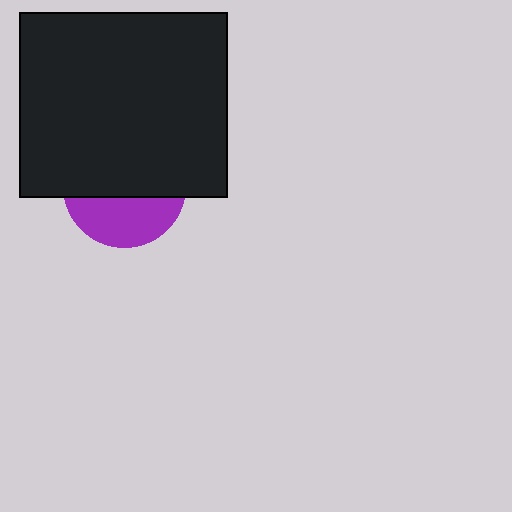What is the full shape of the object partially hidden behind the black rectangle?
The partially hidden object is a purple circle.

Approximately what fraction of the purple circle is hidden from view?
Roughly 61% of the purple circle is hidden behind the black rectangle.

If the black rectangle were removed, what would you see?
You would see the complete purple circle.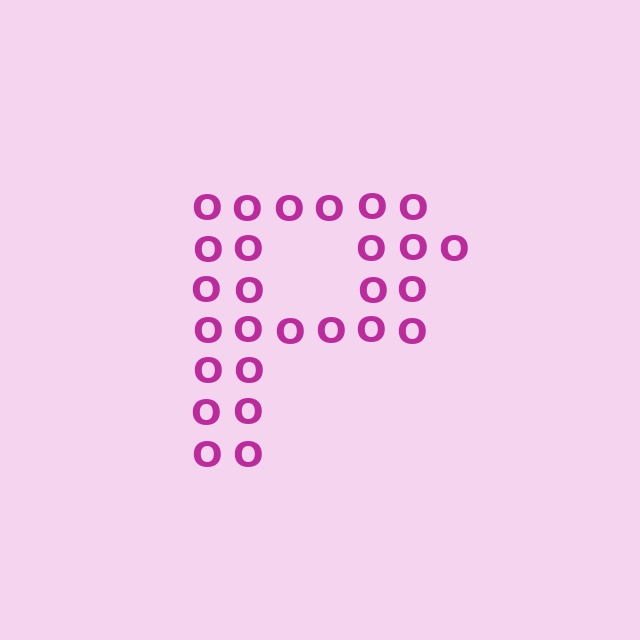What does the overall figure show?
The overall figure shows the letter P.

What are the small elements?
The small elements are letter O's.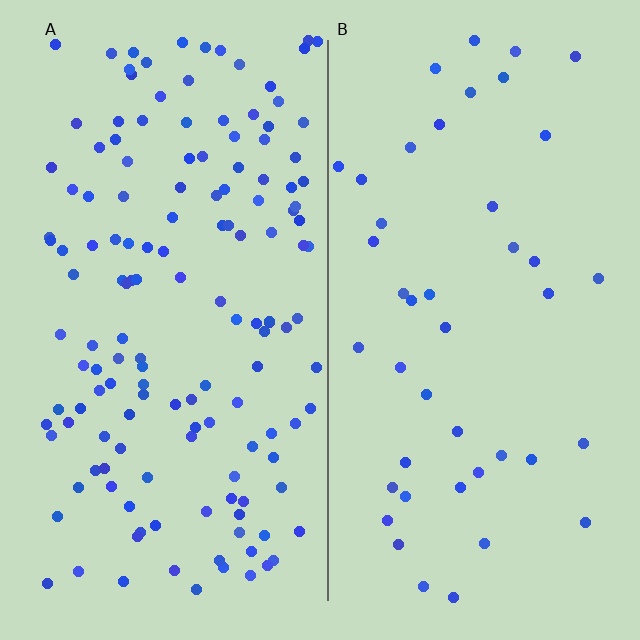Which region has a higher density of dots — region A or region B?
A (the left).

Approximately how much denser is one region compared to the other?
Approximately 3.3× — region A over region B.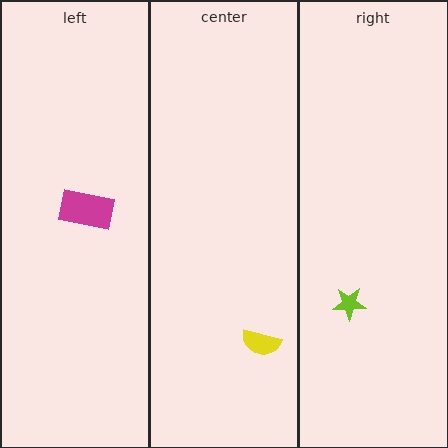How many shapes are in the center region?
1.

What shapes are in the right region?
The lime star.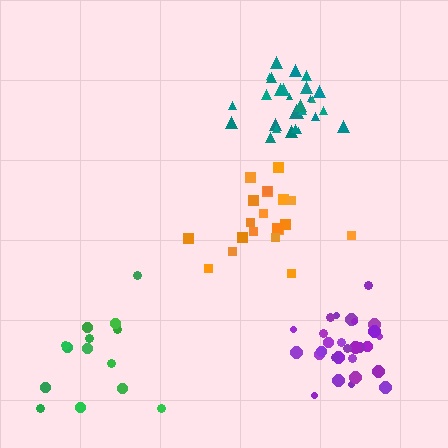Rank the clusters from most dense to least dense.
teal, purple, orange, green.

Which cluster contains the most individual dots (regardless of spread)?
Purple (28).